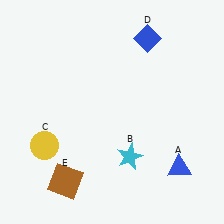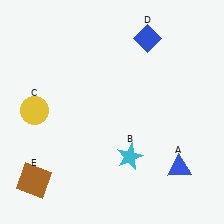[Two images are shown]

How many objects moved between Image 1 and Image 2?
2 objects moved between the two images.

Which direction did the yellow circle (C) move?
The yellow circle (C) moved up.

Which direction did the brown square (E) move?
The brown square (E) moved left.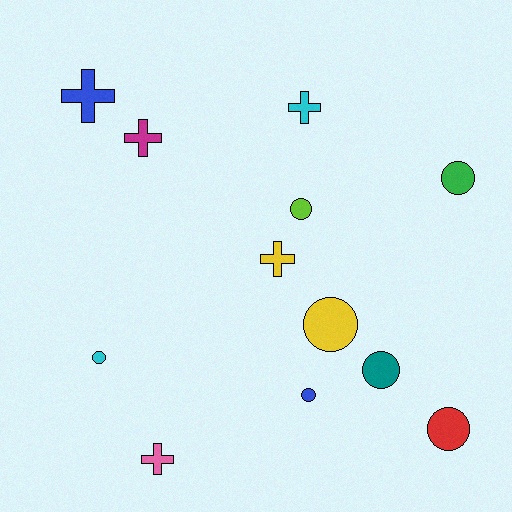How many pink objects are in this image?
There is 1 pink object.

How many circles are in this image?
There are 7 circles.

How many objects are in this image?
There are 12 objects.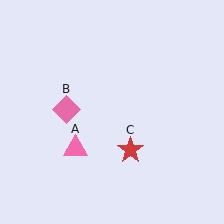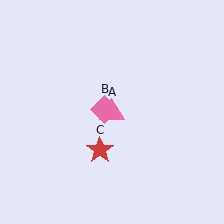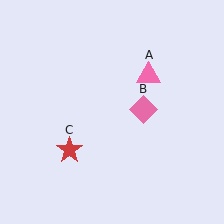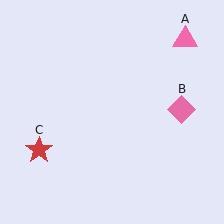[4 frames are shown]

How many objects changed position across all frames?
3 objects changed position: pink triangle (object A), pink diamond (object B), red star (object C).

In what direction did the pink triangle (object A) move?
The pink triangle (object A) moved up and to the right.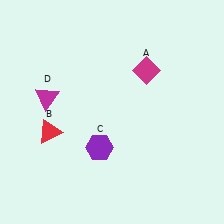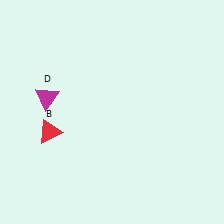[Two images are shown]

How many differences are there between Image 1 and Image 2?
There are 2 differences between the two images.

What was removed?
The magenta diamond (A), the purple hexagon (C) were removed in Image 2.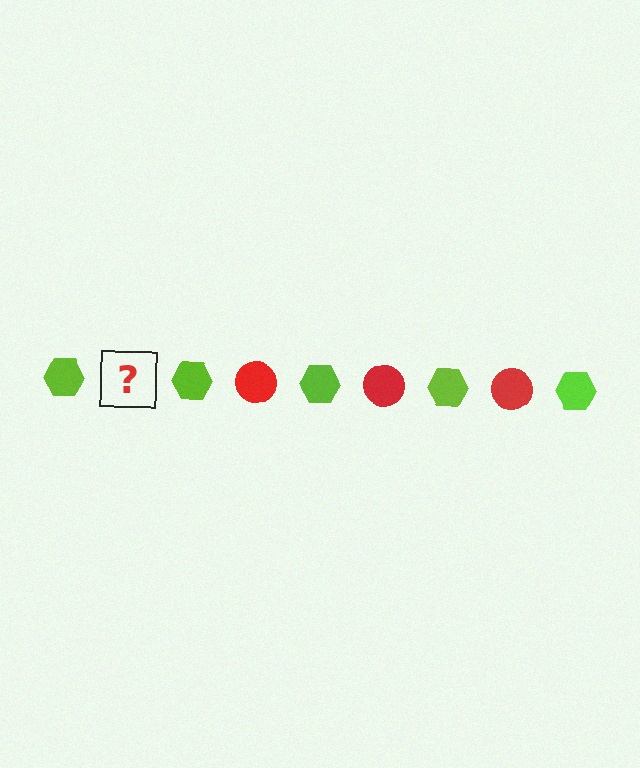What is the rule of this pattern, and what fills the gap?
The rule is that the pattern alternates between lime hexagon and red circle. The gap should be filled with a red circle.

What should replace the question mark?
The question mark should be replaced with a red circle.